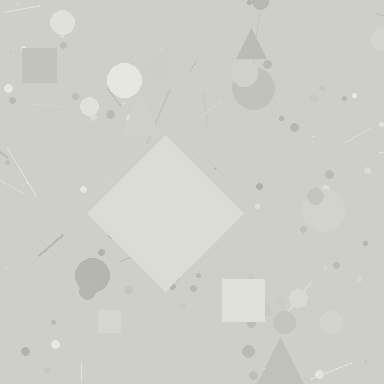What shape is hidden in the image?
A diamond is hidden in the image.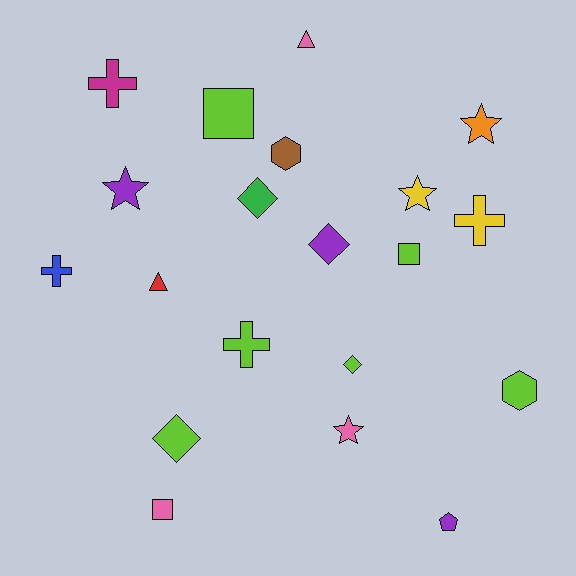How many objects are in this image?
There are 20 objects.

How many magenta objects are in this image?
There is 1 magenta object.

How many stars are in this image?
There are 4 stars.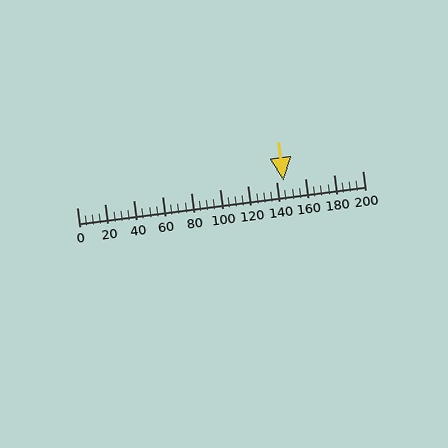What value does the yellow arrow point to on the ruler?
The yellow arrow points to approximately 145.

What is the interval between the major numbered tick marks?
The major tick marks are spaced 20 units apart.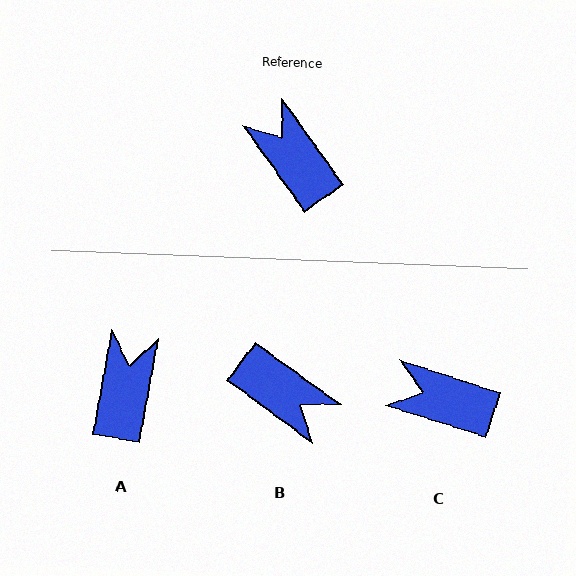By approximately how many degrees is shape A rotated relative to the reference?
Approximately 46 degrees clockwise.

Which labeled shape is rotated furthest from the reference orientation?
B, about 162 degrees away.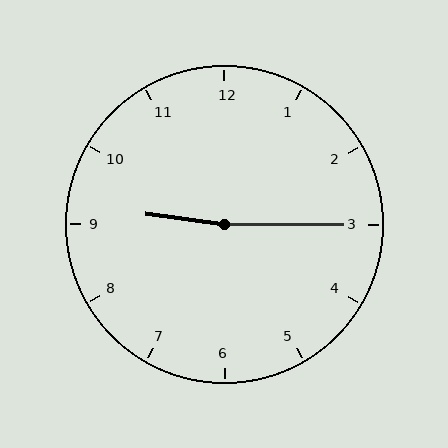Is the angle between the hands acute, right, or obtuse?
It is obtuse.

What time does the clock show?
9:15.